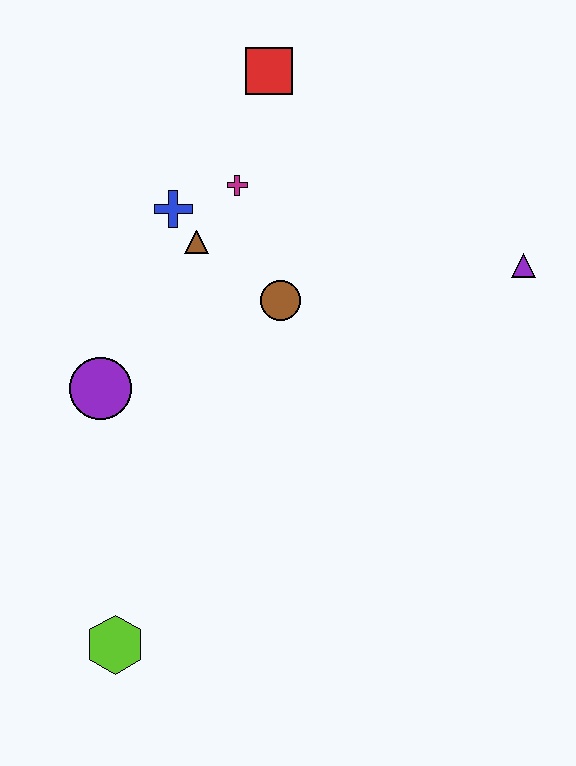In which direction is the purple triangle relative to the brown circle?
The purple triangle is to the right of the brown circle.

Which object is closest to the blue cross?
The brown triangle is closest to the blue cross.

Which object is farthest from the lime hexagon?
The red square is farthest from the lime hexagon.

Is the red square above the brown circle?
Yes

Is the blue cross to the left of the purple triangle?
Yes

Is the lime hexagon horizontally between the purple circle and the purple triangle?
Yes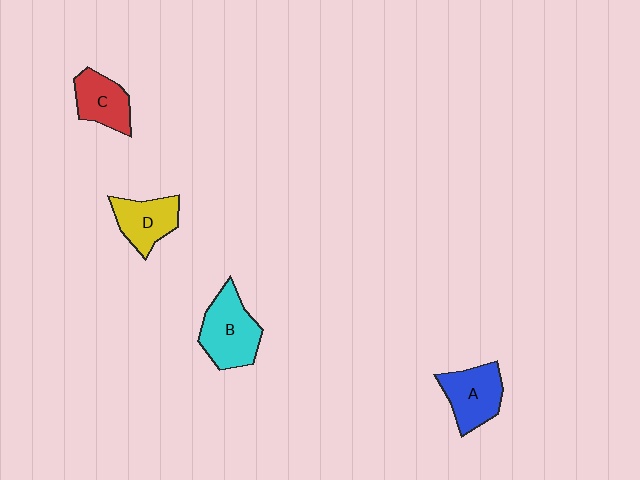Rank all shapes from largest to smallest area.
From largest to smallest: B (cyan), A (blue), D (yellow), C (red).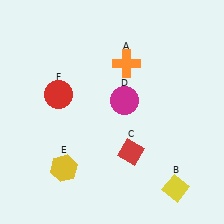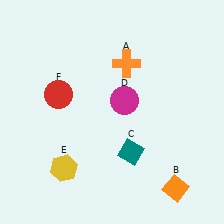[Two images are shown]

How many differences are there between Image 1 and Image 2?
There are 2 differences between the two images.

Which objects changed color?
B changed from yellow to orange. C changed from red to teal.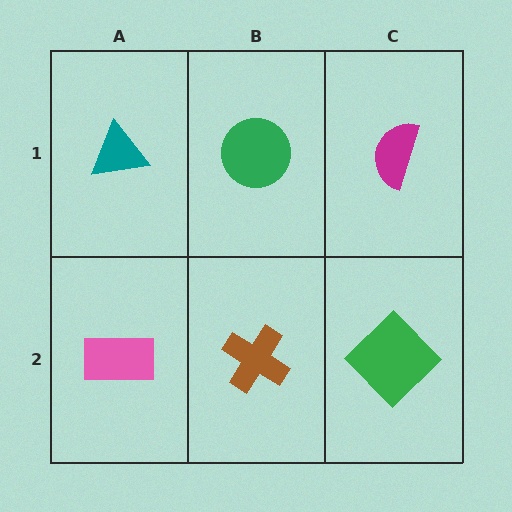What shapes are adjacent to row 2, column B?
A green circle (row 1, column B), a pink rectangle (row 2, column A), a green diamond (row 2, column C).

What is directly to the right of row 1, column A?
A green circle.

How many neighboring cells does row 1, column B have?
3.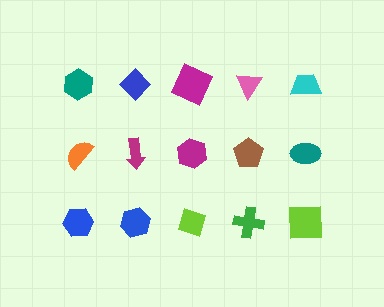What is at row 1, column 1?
A teal hexagon.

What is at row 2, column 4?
A brown pentagon.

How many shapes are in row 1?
5 shapes.